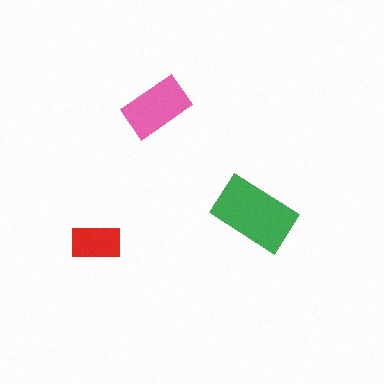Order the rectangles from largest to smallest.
the green one, the pink one, the red one.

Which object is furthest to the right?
The green rectangle is rightmost.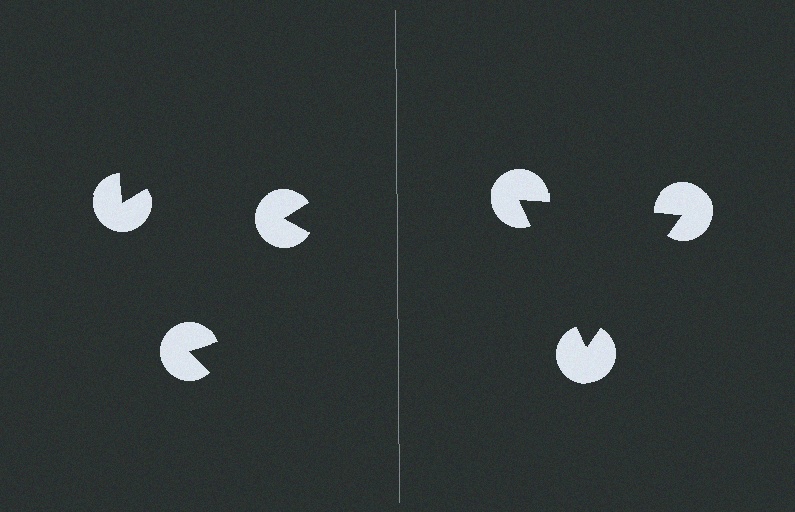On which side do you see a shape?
An illusory triangle appears on the right side. On the left side the wedge cuts are rotated, so no coherent shape forms.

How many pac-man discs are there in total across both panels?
6 — 3 on each side.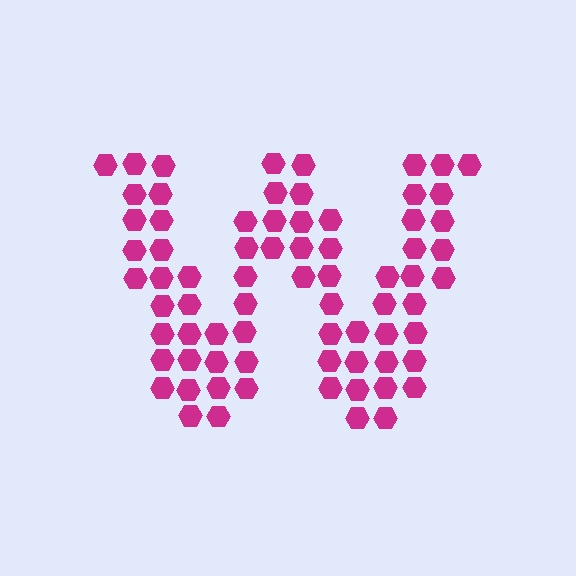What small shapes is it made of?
It is made of small hexagons.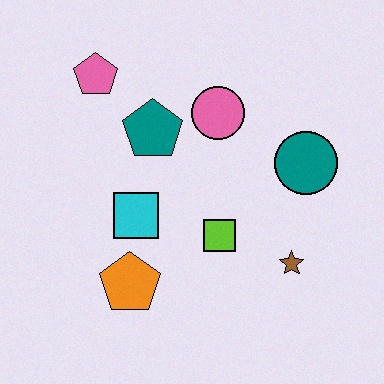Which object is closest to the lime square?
The brown star is closest to the lime square.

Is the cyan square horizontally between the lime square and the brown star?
No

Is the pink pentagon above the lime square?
Yes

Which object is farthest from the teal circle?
The pink pentagon is farthest from the teal circle.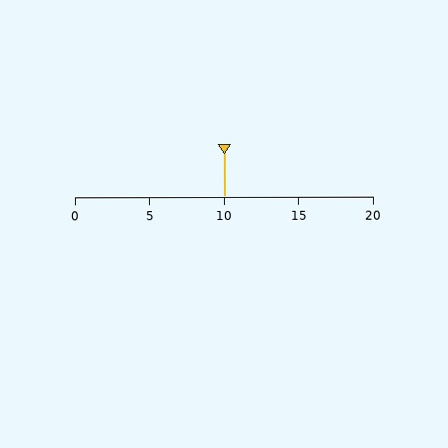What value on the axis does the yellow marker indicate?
The marker indicates approximately 10.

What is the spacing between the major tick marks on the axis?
The major ticks are spaced 5 apart.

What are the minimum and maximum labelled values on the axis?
The axis runs from 0 to 20.